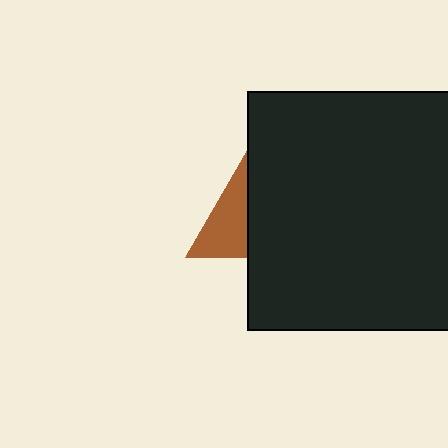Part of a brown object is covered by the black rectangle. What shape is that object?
It is a triangle.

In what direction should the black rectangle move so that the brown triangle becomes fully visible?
The black rectangle should move right. That is the shortest direction to clear the overlap and leave the brown triangle fully visible.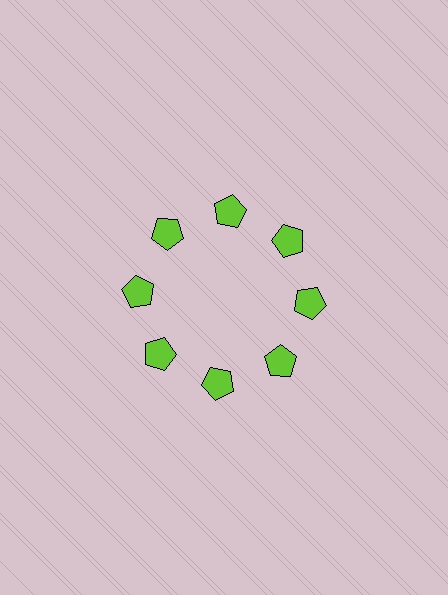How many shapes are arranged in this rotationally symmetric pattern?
There are 8 shapes, arranged in 8 groups of 1.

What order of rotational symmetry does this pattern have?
This pattern has 8-fold rotational symmetry.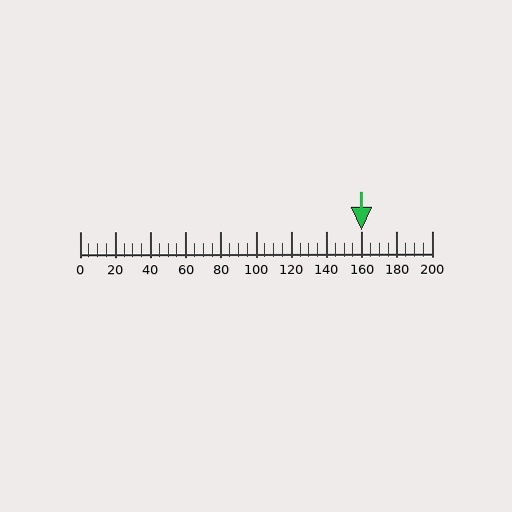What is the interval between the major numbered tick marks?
The major tick marks are spaced 20 units apart.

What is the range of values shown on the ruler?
The ruler shows values from 0 to 200.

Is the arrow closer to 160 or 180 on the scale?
The arrow is closer to 160.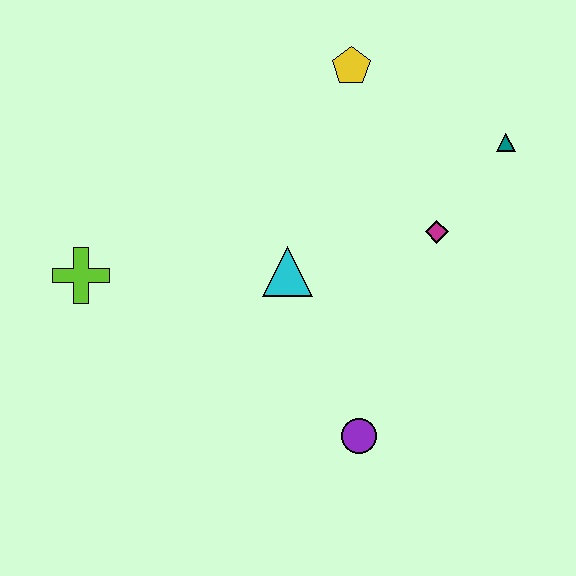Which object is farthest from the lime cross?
The teal triangle is farthest from the lime cross.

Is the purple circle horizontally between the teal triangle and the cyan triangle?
Yes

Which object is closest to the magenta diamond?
The teal triangle is closest to the magenta diamond.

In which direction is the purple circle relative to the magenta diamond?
The purple circle is below the magenta diamond.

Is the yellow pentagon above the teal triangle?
Yes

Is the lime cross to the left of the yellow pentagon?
Yes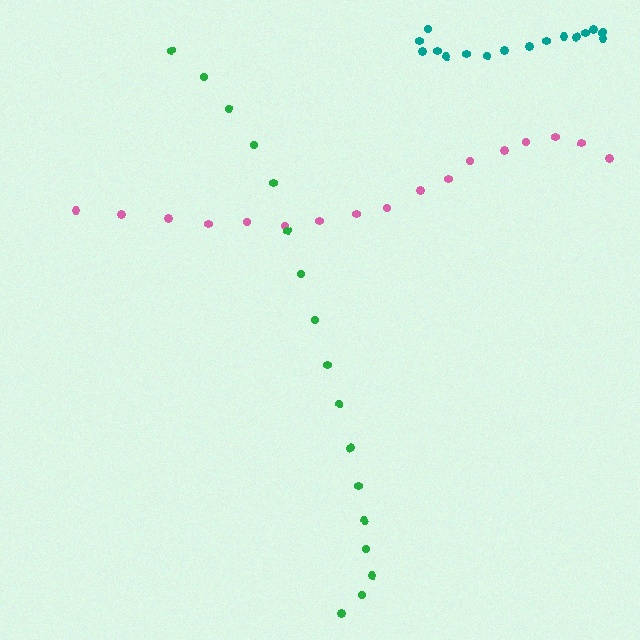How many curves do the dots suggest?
There are 3 distinct paths.